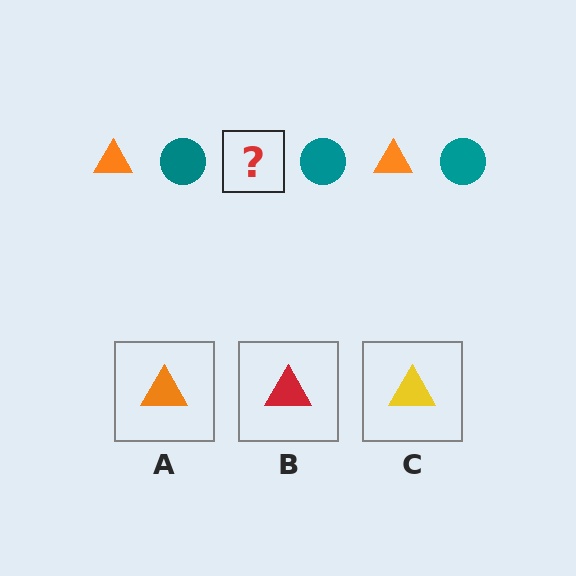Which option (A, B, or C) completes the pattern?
A.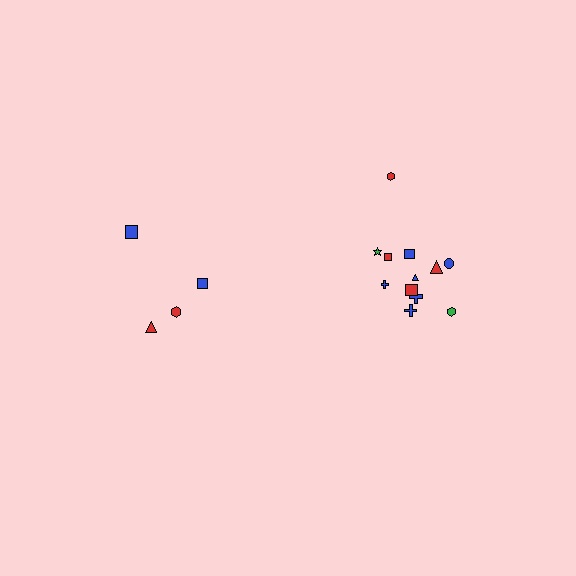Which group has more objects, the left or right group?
The right group.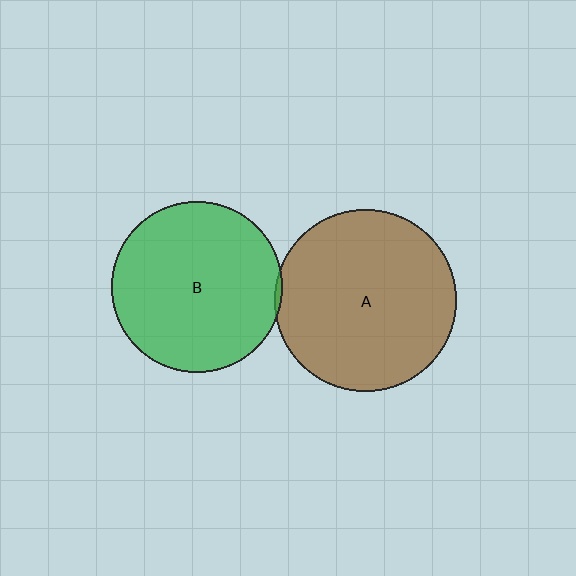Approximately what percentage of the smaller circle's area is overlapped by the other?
Approximately 5%.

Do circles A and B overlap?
Yes.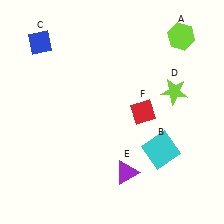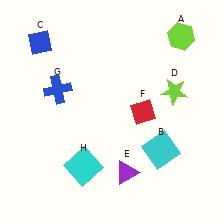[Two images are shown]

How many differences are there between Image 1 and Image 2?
There are 2 differences between the two images.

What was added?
A blue cross (G), a cyan square (H) were added in Image 2.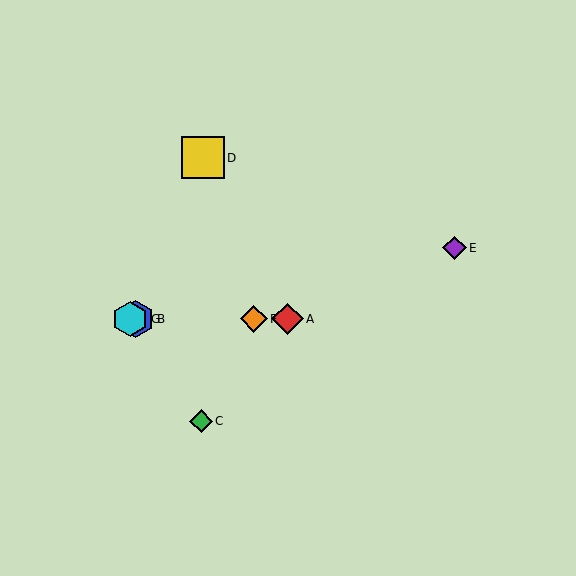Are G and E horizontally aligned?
No, G is at y≈319 and E is at y≈248.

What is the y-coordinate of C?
Object C is at y≈421.